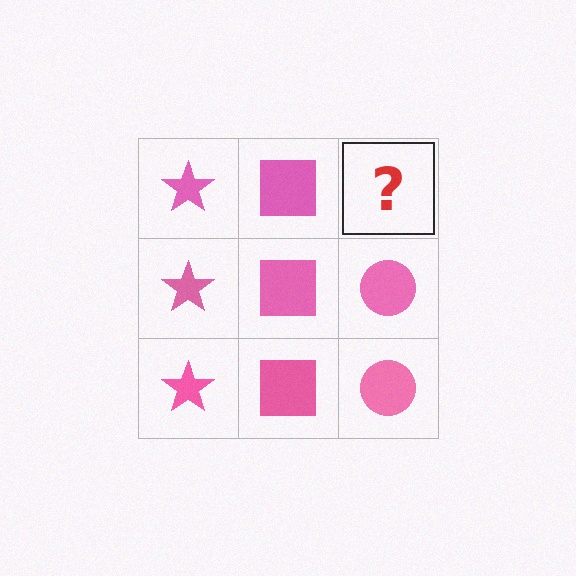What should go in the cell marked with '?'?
The missing cell should contain a pink circle.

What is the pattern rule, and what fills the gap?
The rule is that each column has a consistent shape. The gap should be filled with a pink circle.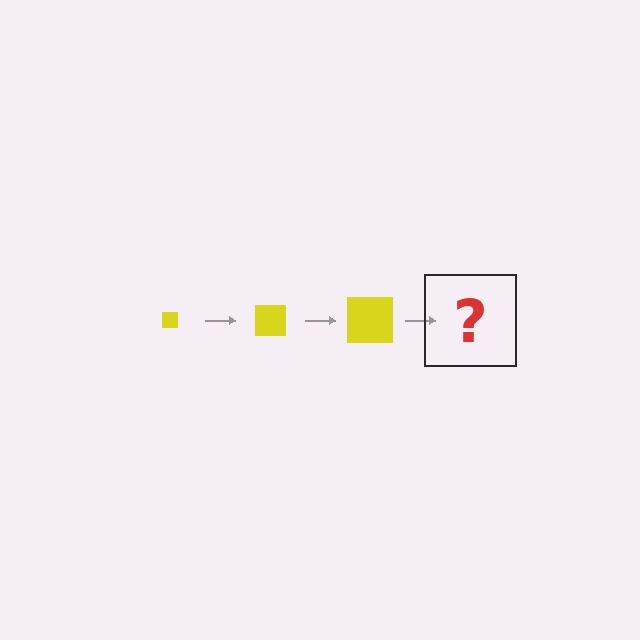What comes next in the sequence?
The next element should be a yellow square, larger than the previous one.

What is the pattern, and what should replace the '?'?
The pattern is that the square gets progressively larger each step. The '?' should be a yellow square, larger than the previous one.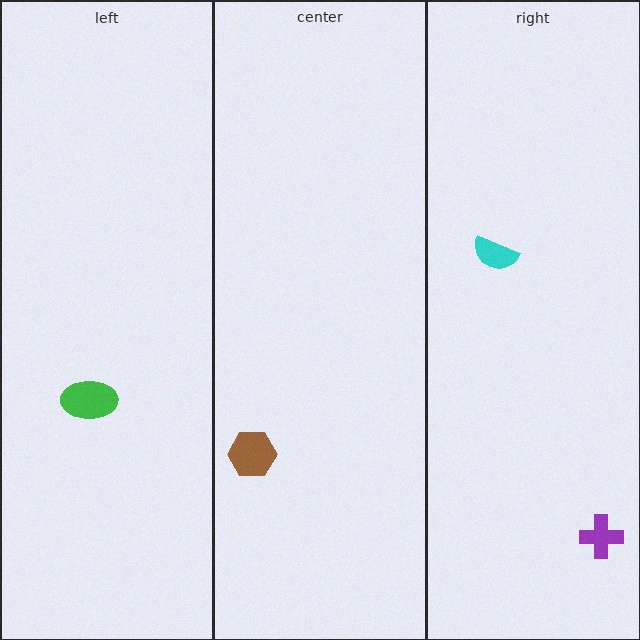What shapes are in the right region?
The cyan semicircle, the purple cross.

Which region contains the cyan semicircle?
The right region.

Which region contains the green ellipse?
The left region.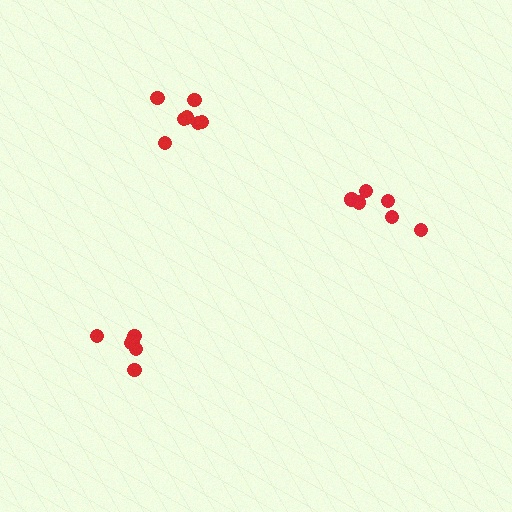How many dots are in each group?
Group 1: 6 dots, Group 2: 6 dots, Group 3: 7 dots (19 total).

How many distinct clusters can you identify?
There are 3 distinct clusters.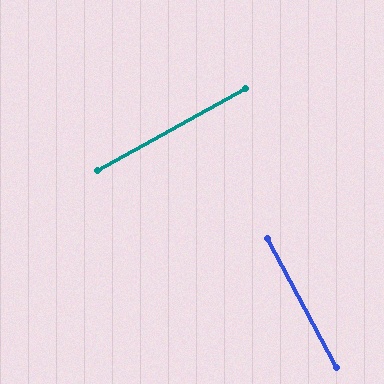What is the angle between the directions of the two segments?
Approximately 89 degrees.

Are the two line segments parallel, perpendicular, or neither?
Perpendicular — they meet at approximately 89°.